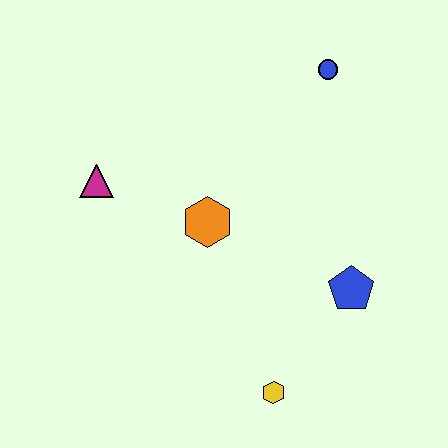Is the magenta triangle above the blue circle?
No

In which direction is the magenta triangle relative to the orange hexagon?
The magenta triangle is to the left of the orange hexagon.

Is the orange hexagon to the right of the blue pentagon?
No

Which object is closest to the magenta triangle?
The orange hexagon is closest to the magenta triangle.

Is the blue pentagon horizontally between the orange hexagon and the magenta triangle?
No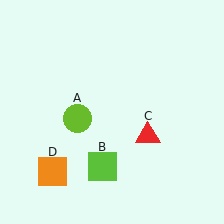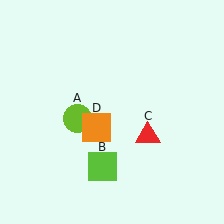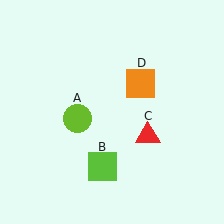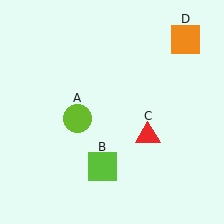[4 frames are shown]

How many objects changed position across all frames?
1 object changed position: orange square (object D).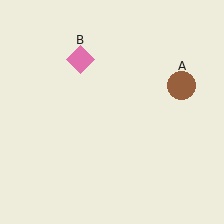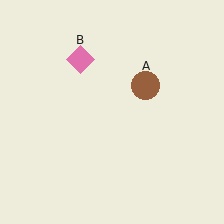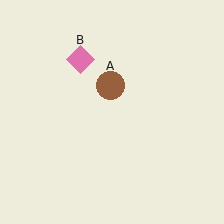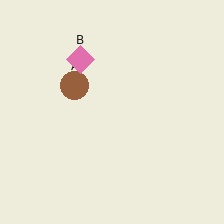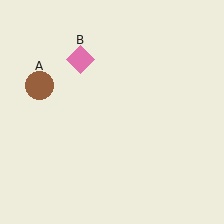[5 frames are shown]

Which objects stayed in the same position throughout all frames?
Pink diamond (object B) remained stationary.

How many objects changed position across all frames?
1 object changed position: brown circle (object A).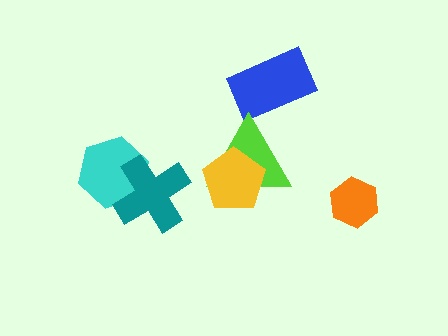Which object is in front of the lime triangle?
The yellow pentagon is in front of the lime triangle.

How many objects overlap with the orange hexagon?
0 objects overlap with the orange hexagon.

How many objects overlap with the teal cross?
1 object overlaps with the teal cross.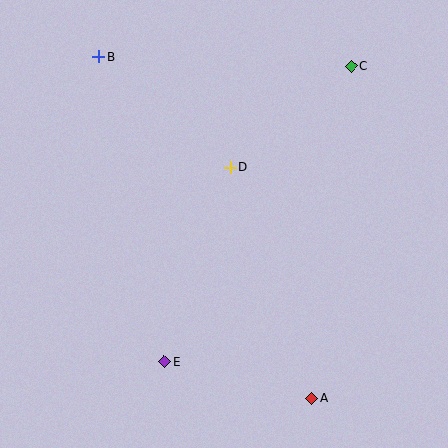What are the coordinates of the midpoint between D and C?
The midpoint between D and C is at (291, 117).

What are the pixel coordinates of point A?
Point A is at (312, 398).